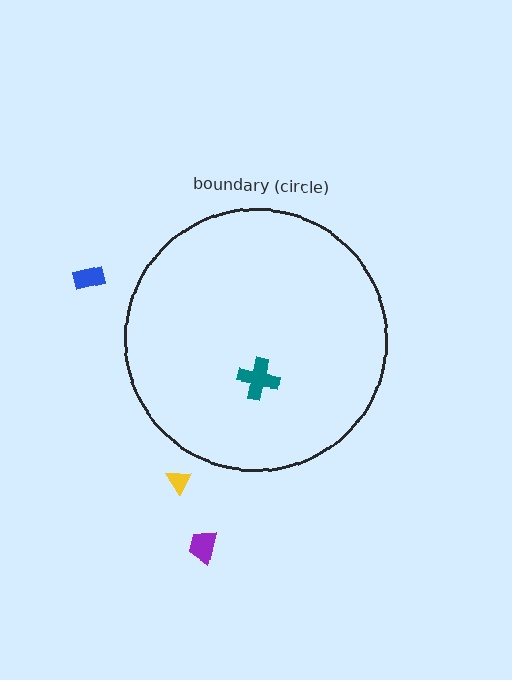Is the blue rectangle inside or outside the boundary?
Outside.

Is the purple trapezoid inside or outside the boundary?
Outside.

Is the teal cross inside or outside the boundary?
Inside.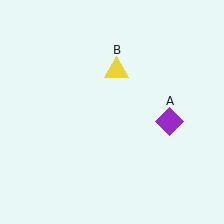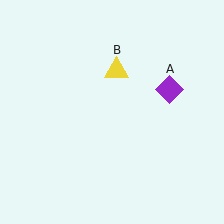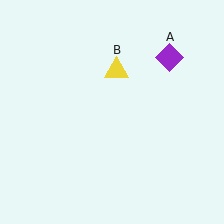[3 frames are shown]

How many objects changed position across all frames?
1 object changed position: purple diamond (object A).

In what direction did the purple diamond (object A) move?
The purple diamond (object A) moved up.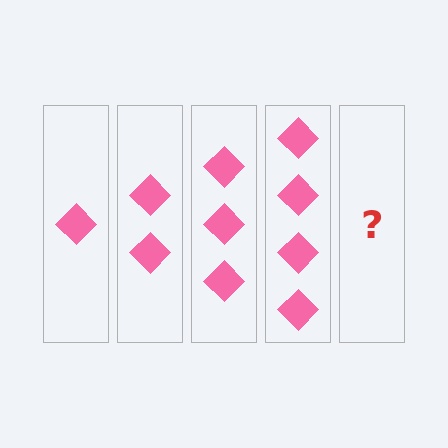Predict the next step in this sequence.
The next step is 5 diamonds.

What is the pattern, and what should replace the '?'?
The pattern is that each step adds one more diamond. The '?' should be 5 diamonds.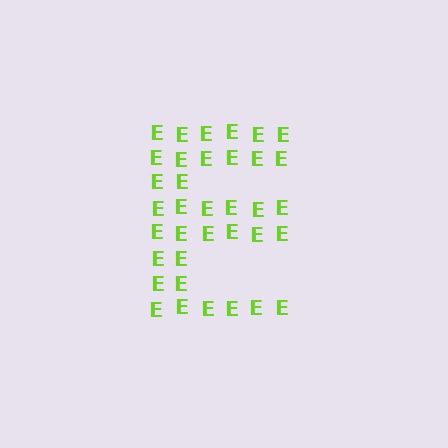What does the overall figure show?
The overall figure shows the letter E.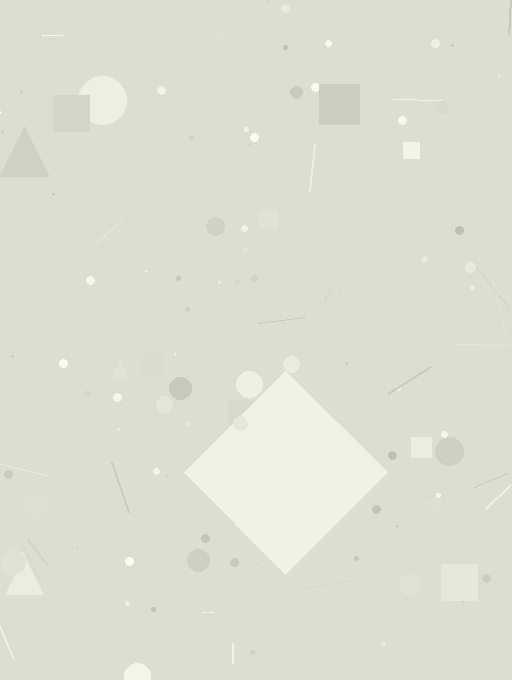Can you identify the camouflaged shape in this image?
The camouflaged shape is a diamond.